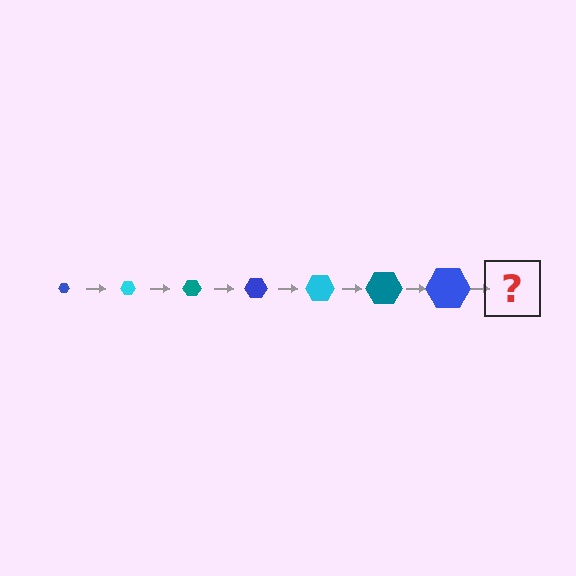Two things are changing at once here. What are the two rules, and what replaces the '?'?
The two rules are that the hexagon grows larger each step and the color cycles through blue, cyan, and teal. The '?' should be a cyan hexagon, larger than the previous one.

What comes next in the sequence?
The next element should be a cyan hexagon, larger than the previous one.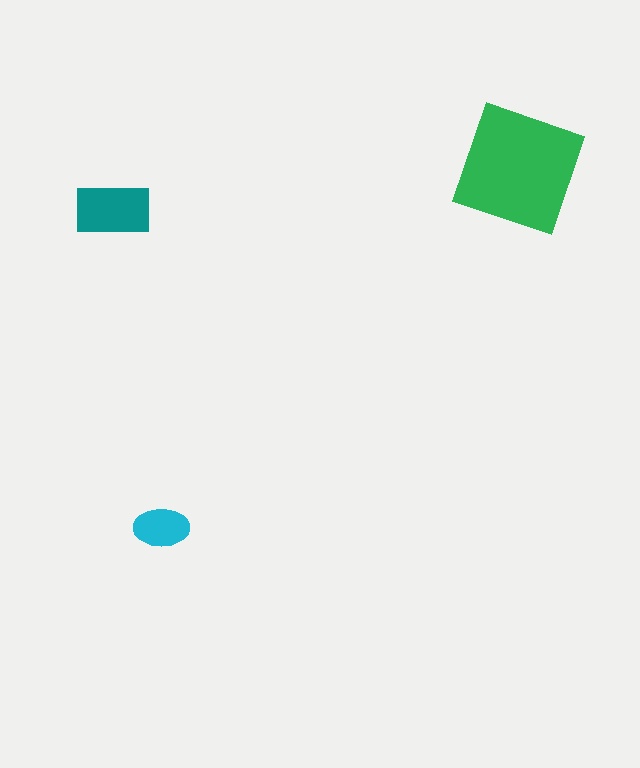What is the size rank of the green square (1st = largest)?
1st.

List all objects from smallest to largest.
The cyan ellipse, the teal rectangle, the green square.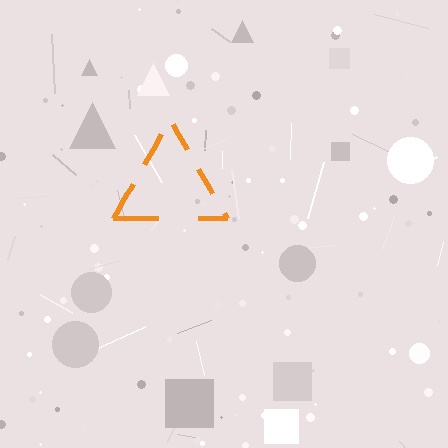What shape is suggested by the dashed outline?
The dashed outline suggests a triangle.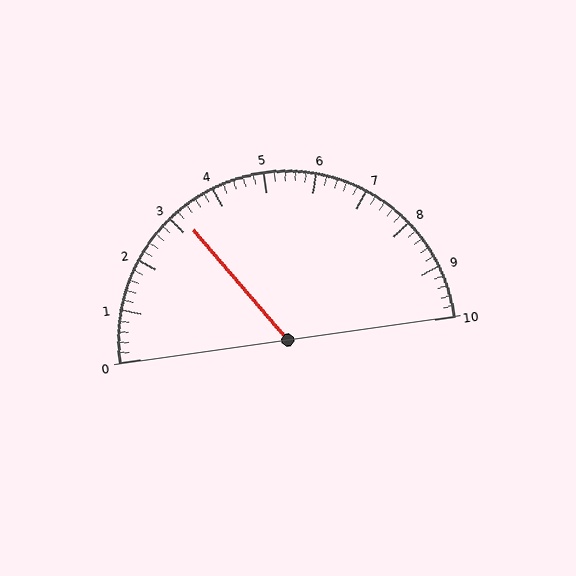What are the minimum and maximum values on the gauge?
The gauge ranges from 0 to 10.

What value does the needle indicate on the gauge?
The needle indicates approximately 3.2.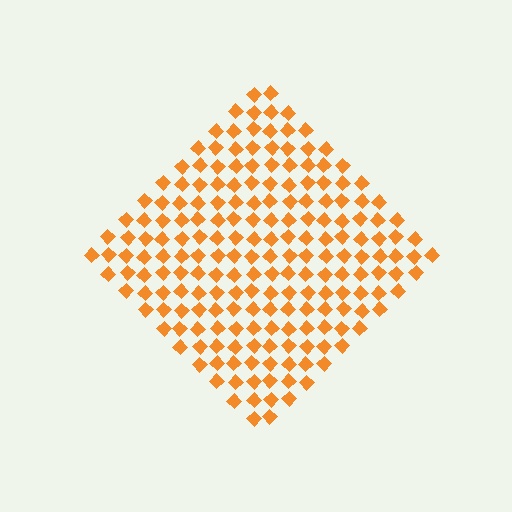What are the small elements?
The small elements are diamonds.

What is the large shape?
The large shape is a diamond.